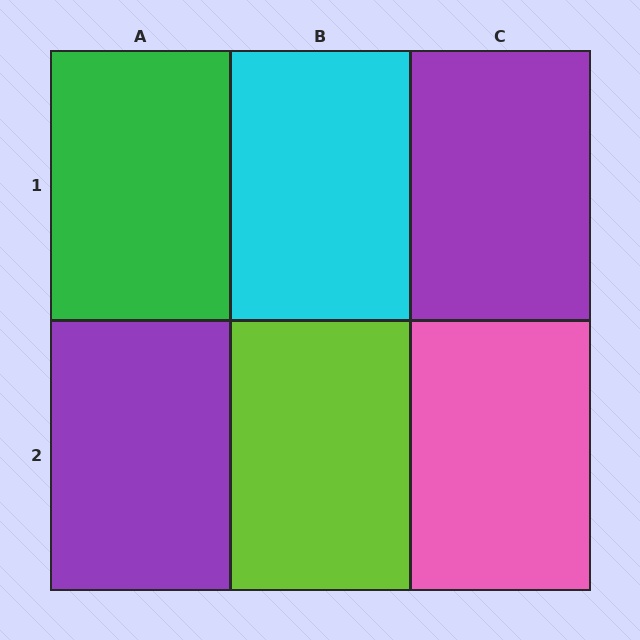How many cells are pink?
1 cell is pink.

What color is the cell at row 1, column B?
Cyan.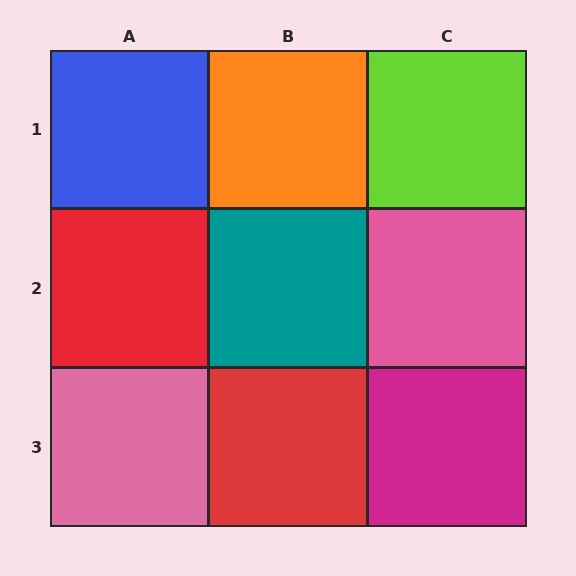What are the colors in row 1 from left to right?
Blue, orange, lime.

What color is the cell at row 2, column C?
Pink.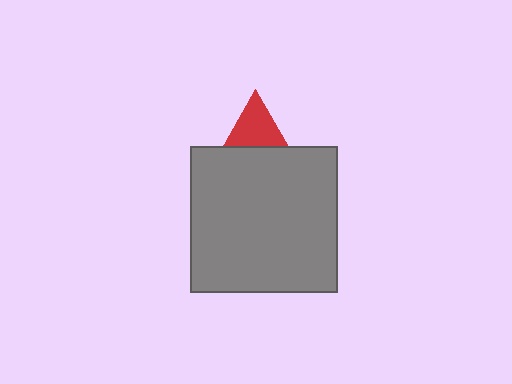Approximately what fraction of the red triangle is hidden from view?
Roughly 57% of the red triangle is hidden behind the gray square.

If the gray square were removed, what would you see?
You would see the complete red triangle.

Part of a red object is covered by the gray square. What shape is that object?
It is a triangle.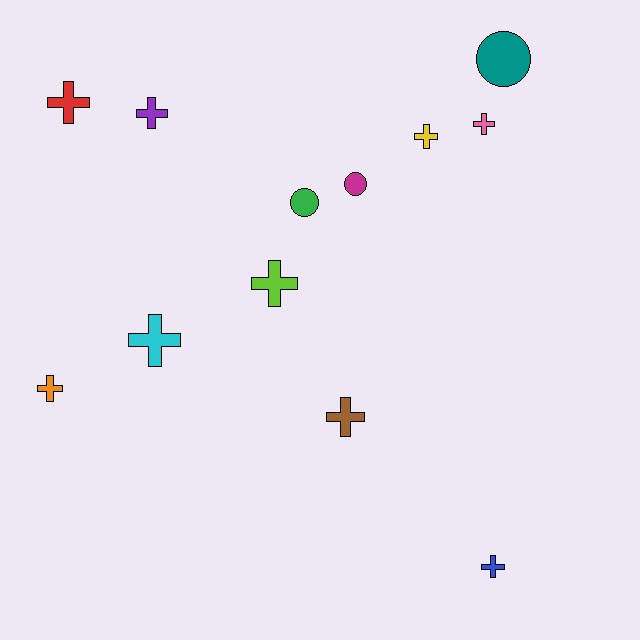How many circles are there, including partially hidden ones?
There are 3 circles.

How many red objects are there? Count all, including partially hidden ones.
There is 1 red object.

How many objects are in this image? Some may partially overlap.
There are 12 objects.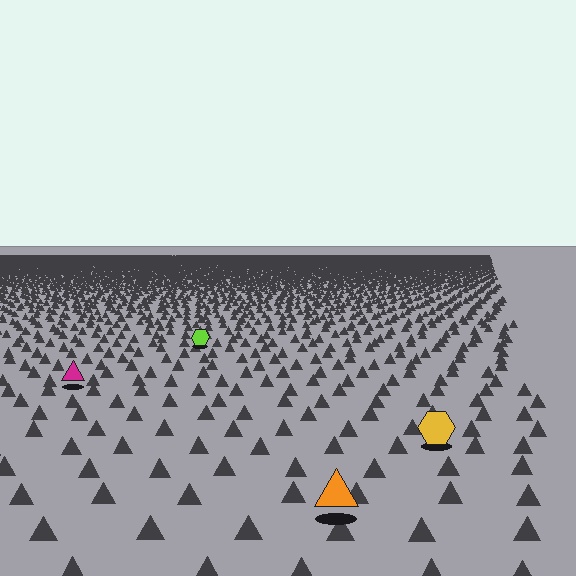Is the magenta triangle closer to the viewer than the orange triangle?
No. The orange triangle is closer — you can tell from the texture gradient: the ground texture is coarser near it.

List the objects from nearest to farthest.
From nearest to farthest: the orange triangle, the yellow hexagon, the magenta triangle, the lime hexagon.